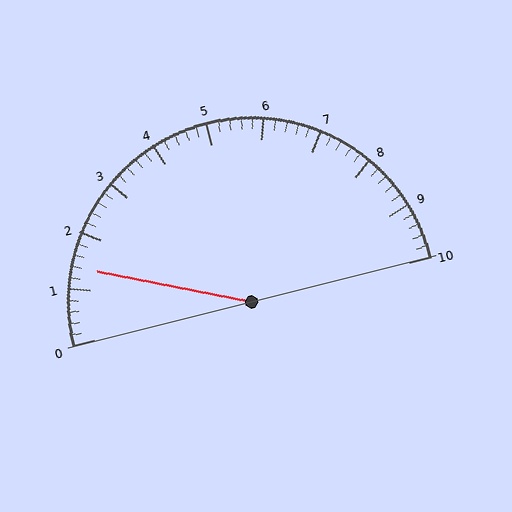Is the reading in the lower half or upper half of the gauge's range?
The reading is in the lower half of the range (0 to 10).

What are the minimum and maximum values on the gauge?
The gauge ranges from 0 to 10.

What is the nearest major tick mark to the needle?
The nearest major tick mark is 1.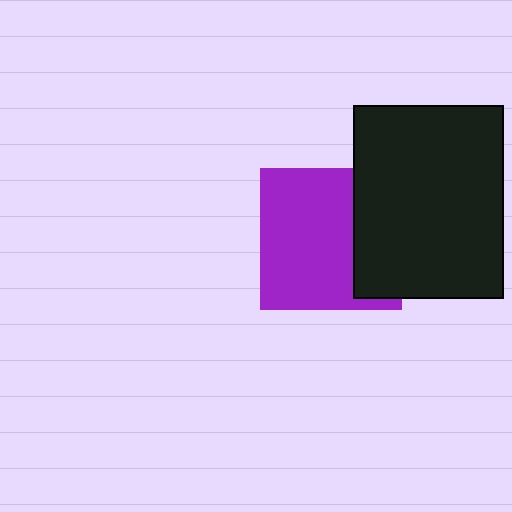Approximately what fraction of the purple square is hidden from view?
Roughly 31% of the purple square is hidden behind the black rectangle.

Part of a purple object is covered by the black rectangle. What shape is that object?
It is a square.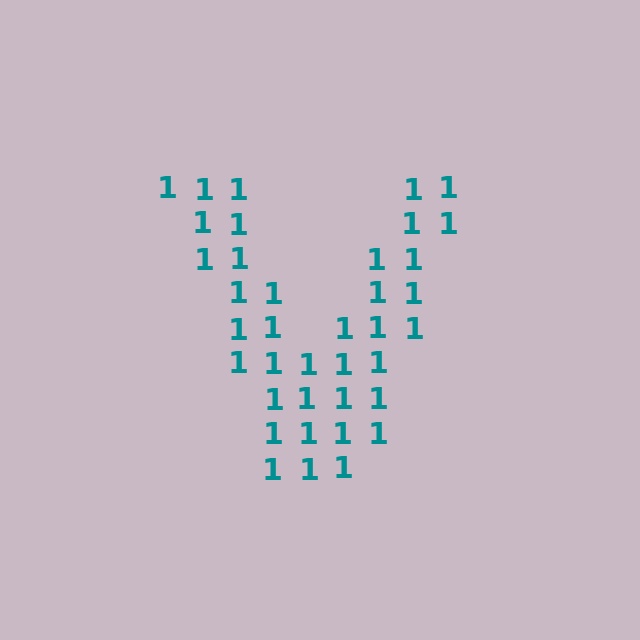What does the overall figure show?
The overall figure shows the letter V.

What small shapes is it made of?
It is made of small digit 1's.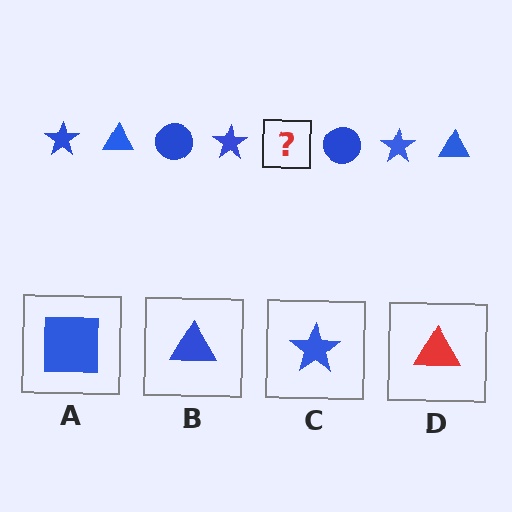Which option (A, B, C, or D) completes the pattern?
B.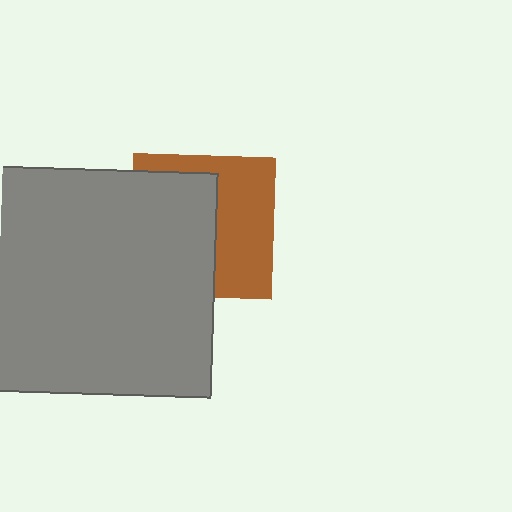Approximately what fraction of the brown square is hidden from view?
Roughly 53% of the brown square is hidden behind the gray rectangle.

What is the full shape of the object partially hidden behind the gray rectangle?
The partially hidden object is a brown square.